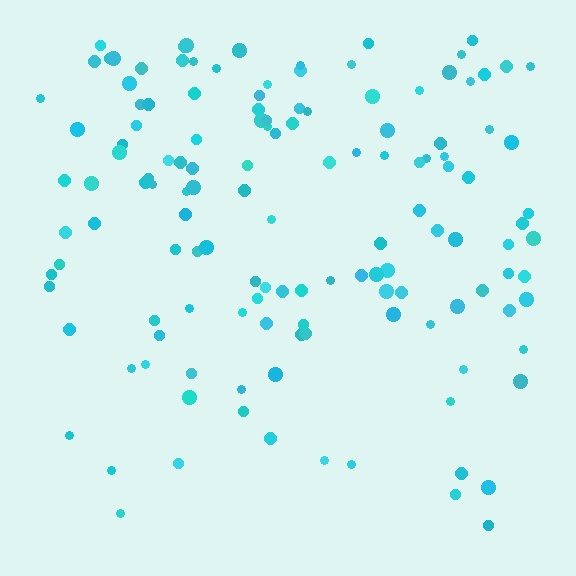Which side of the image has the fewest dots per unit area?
The bottom.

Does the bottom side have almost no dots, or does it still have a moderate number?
Still a moderate number, just noticeably fewer than the top.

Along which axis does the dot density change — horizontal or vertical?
Vertical.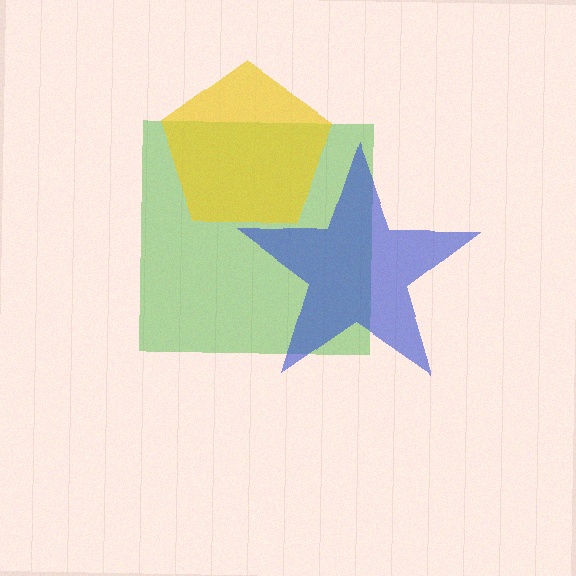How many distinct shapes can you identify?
There are 3 distinct shapes: a green square, a blue star, a yellow pentagon.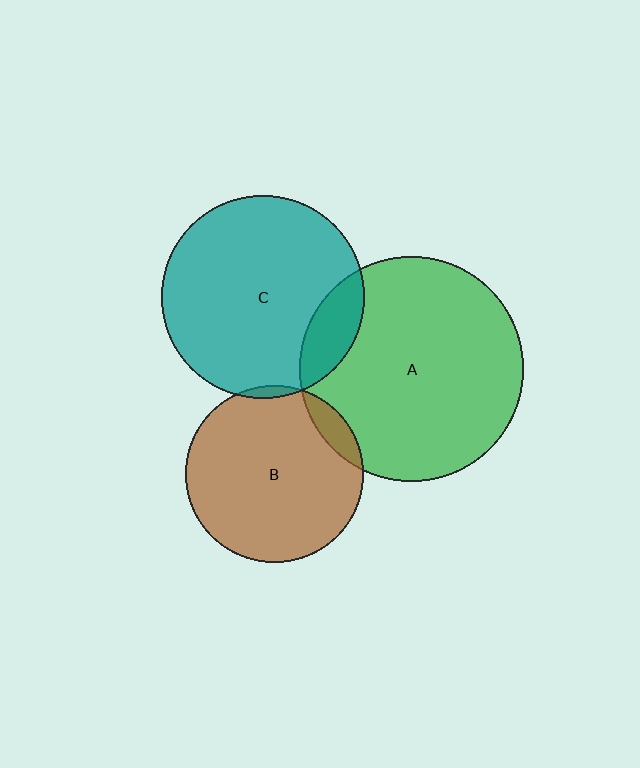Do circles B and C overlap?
Yes.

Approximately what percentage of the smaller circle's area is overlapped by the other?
Approximately 5%.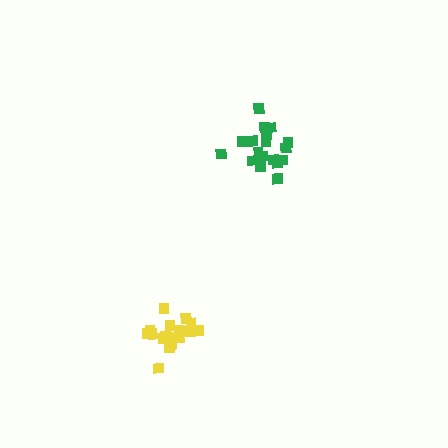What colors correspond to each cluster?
The clusters are colored: yellow, green.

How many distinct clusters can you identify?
There are 2 distinct clusters.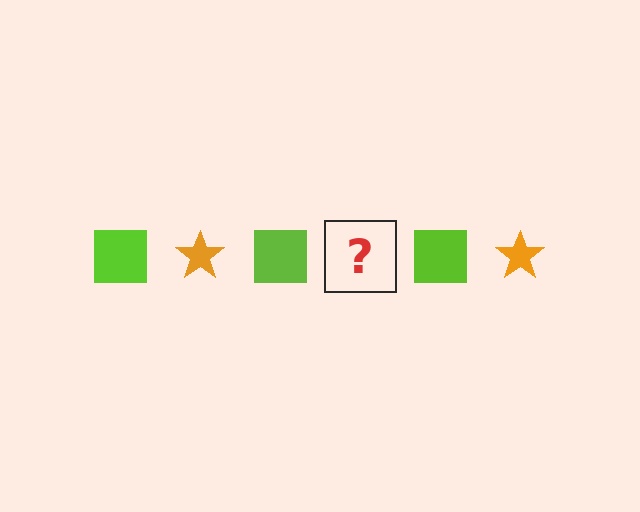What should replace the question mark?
The question mark should be replaced with an orange star.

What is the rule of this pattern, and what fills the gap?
The rule is that the pattern alternates between lime square and orange star. The gap should be filled with an orange star.